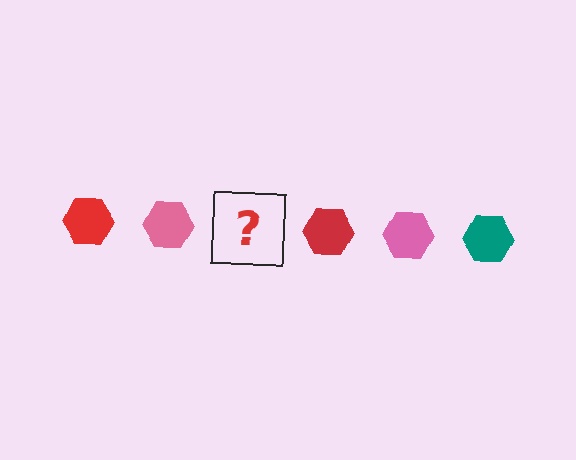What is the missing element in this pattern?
The missing element is a teal hexagon.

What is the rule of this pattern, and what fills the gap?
The rule is that the pattern cycles through red, pink, teal hexagons. The gap should be filled with a teal hexagon.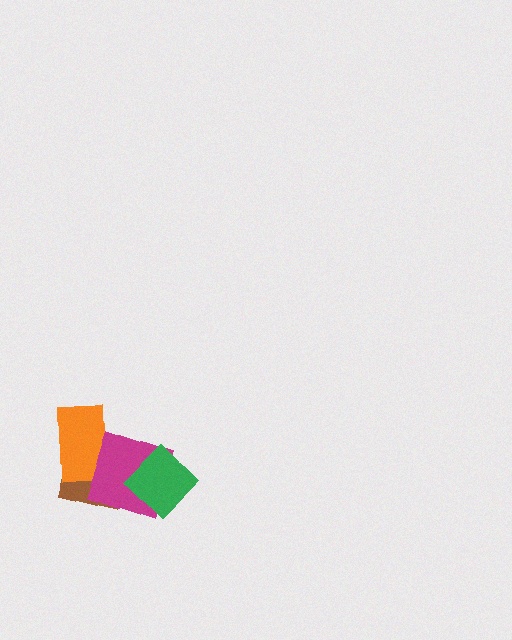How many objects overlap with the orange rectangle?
2 objects overlap with the orange rectangle.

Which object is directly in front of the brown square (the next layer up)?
The orange rectangle is directly in front of the brown square.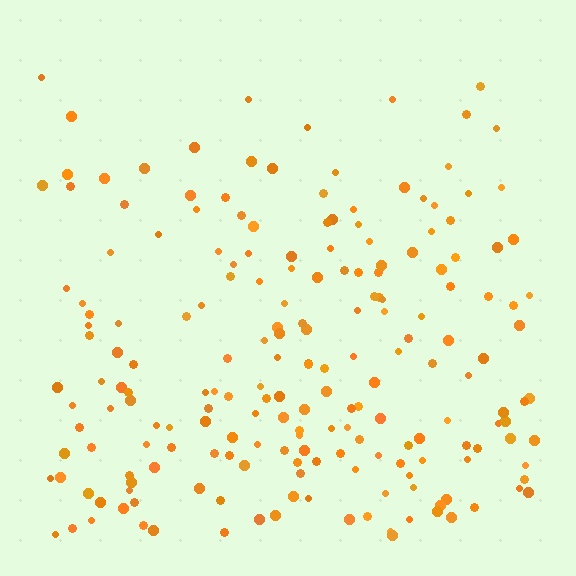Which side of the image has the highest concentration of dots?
The bottom.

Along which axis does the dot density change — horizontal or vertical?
Vertical.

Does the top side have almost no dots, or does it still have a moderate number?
Still a moderate number, just noticeably fewer than the bottom.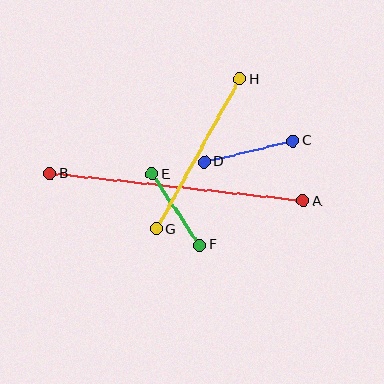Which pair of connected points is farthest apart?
Points A and B are farthest apart.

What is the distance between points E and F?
The distance is approximately 85 pixels.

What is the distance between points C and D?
The distance is approximately 92 pixels.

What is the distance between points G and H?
The distance is approximately 171 pixels.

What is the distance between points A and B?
The distance is approximately 255 pixels.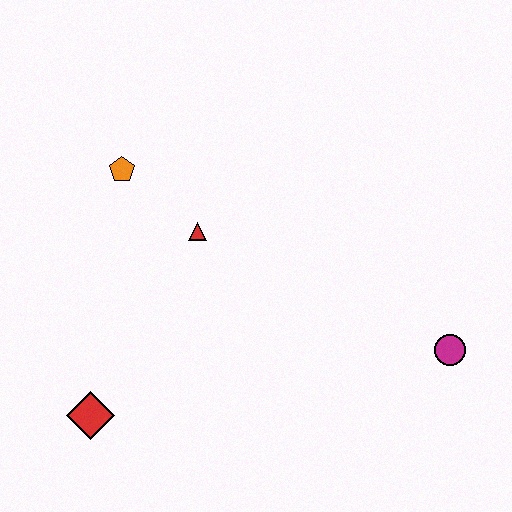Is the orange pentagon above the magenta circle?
Yes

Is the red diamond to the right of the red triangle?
No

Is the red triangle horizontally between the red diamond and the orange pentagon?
No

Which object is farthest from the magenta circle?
The orange pentagon is farthest from the magenta circle.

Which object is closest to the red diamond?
The red triangle is closest to the red diamond.